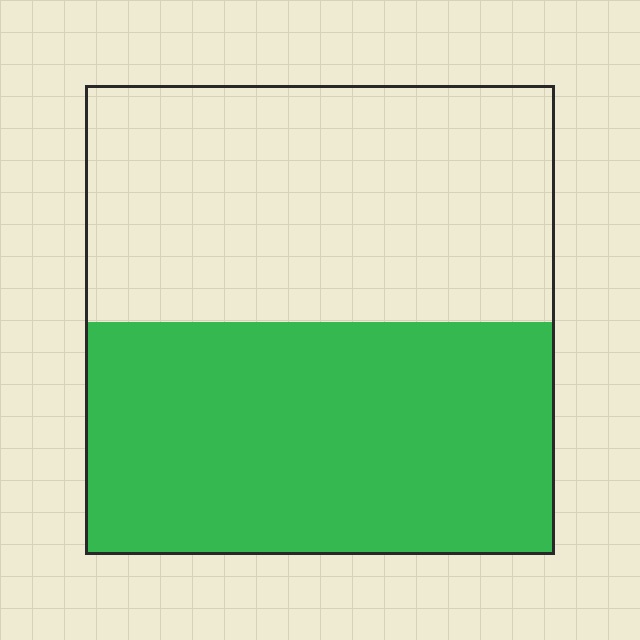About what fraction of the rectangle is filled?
About one half (1/2).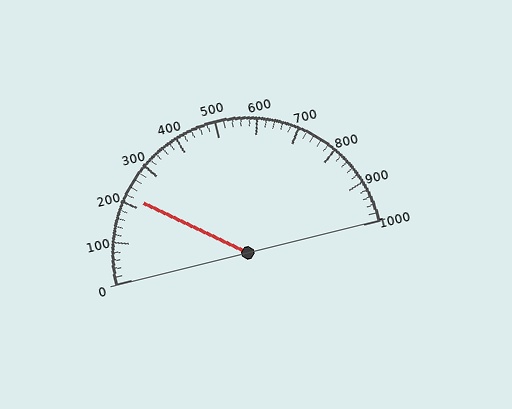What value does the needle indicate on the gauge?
The needle indicates approximately 220.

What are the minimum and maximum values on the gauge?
The gauge ranges from 0 to 1000.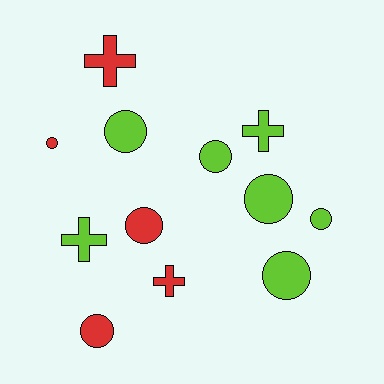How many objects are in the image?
There are 12 objects.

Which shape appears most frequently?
Circle, with 8 objects.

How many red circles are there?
There are 3 red circles.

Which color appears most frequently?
Lime, with 7 objects.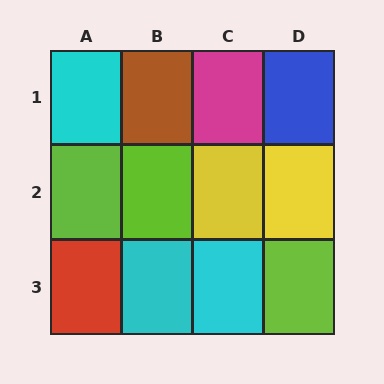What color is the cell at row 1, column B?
Brown.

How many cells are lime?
3 cells are lime.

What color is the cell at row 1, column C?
Magenta.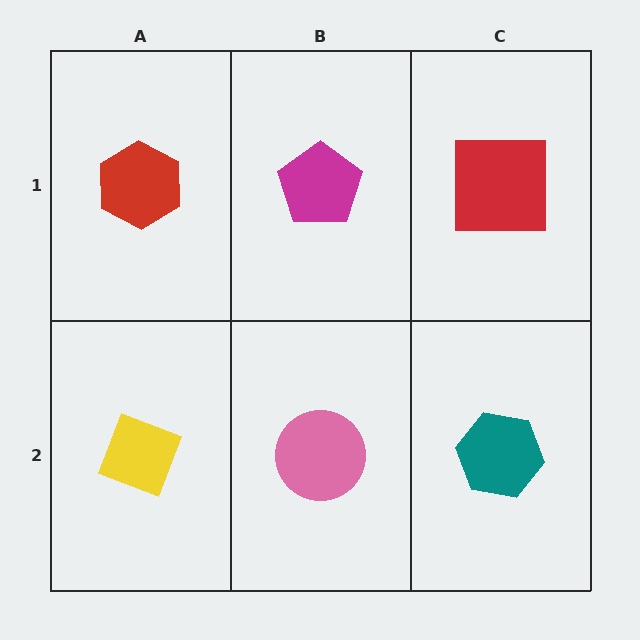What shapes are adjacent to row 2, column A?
A red hexagon (row 1, column A), a pink circle (row 2, column B).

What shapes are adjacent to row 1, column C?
A teal hexagon (row 2, column C), a magenta pentagon (row 1, column B).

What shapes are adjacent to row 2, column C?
A red square (row 1, column C), a pink circle (row 2, column B).